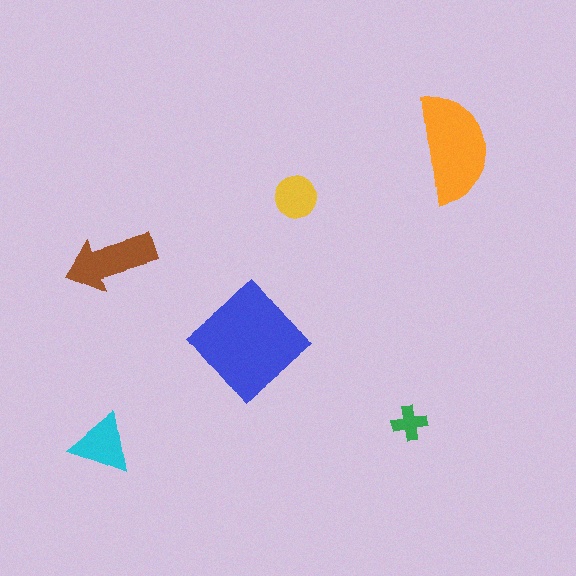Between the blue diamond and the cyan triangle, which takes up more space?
The blue diamond.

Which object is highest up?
The orange semicircle is topmost.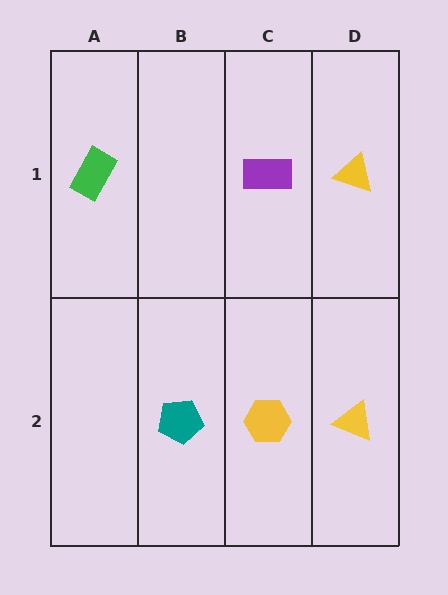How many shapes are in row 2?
3 shapes.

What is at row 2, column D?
A yellow triangle.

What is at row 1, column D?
A yellow triangle.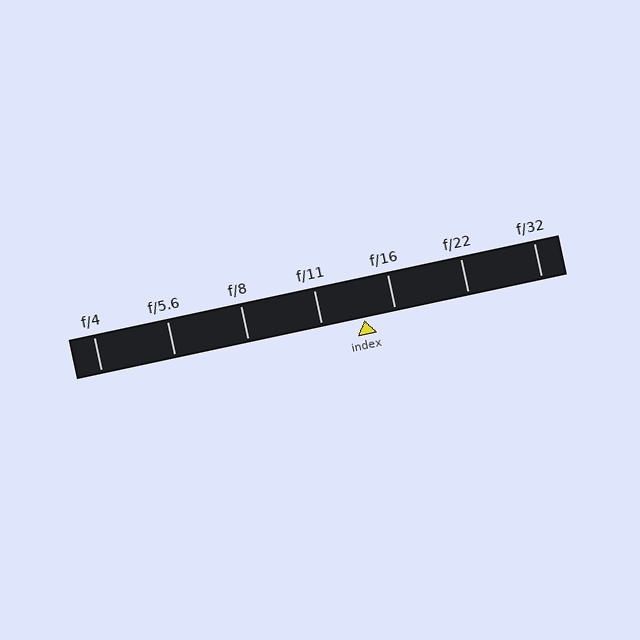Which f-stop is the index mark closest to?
The index mark is closest to f/16.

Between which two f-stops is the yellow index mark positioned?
The index mark is between f/11 and f/16.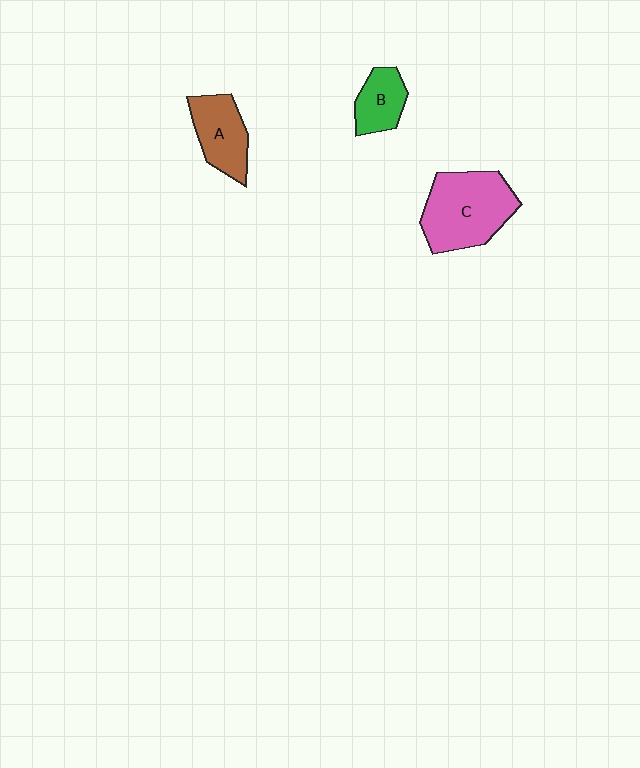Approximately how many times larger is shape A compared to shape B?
Approximately 1.3 times.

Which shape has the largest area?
Shape C (pink).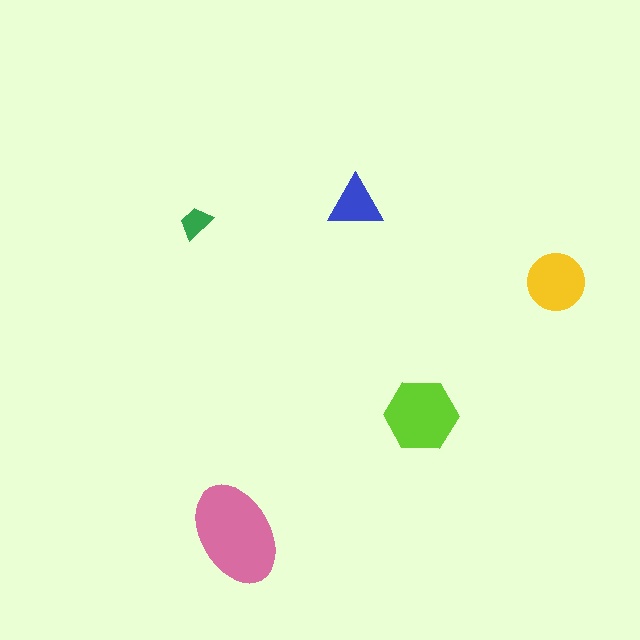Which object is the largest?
The pink ellipse.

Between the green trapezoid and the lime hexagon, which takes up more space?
The lime hexagon.